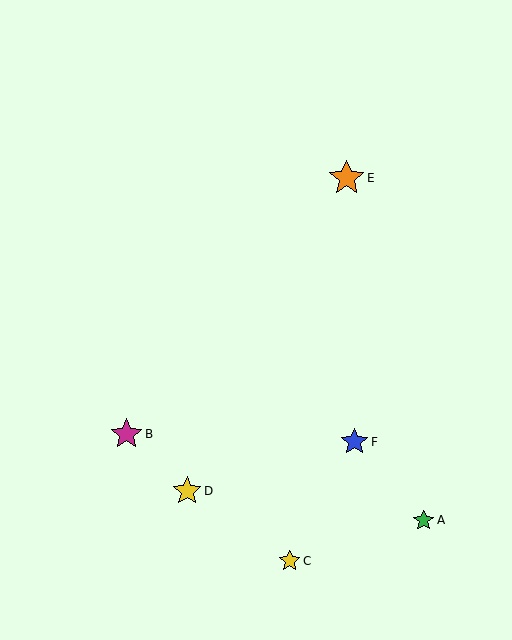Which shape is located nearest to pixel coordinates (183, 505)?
The yellow star (labeled D) at (187, 491) is nearest to that location.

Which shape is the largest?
The orange star (labeled E) is the largest.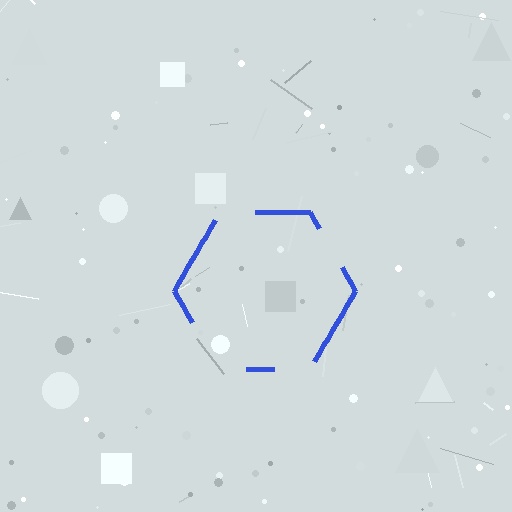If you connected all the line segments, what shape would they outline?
They would outline a hexagon.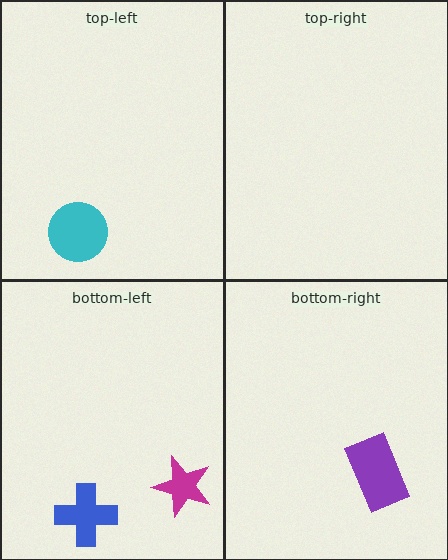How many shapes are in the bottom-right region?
1.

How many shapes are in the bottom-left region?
2.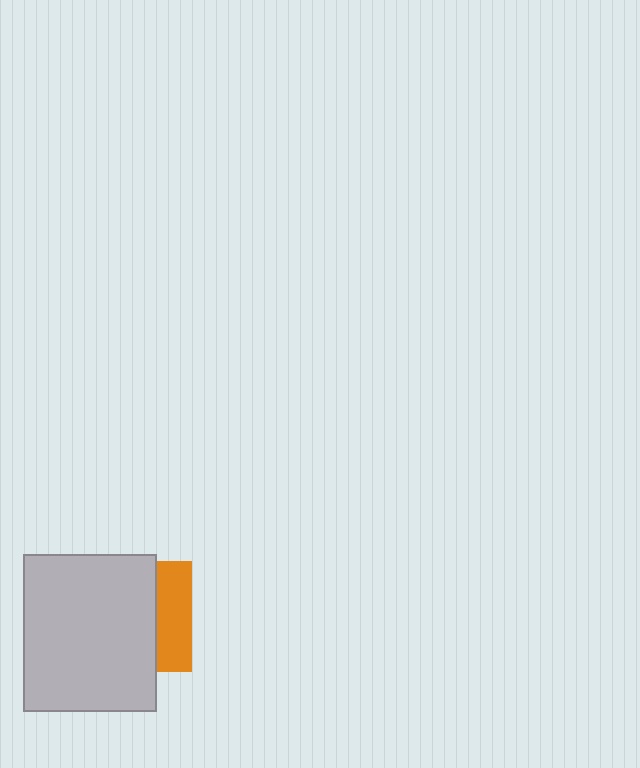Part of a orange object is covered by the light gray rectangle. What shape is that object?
It is a square.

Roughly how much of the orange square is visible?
A small part of it is visible (roughly 31%).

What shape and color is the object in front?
The object in front is a light gray rectangle.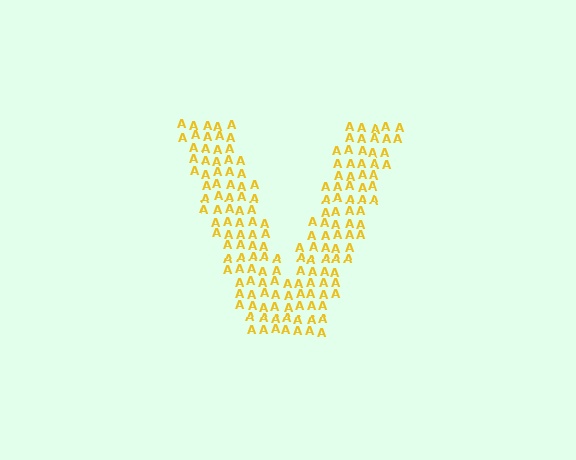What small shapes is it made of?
It is made of small letter A's.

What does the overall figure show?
The overall figure shows the letter V.